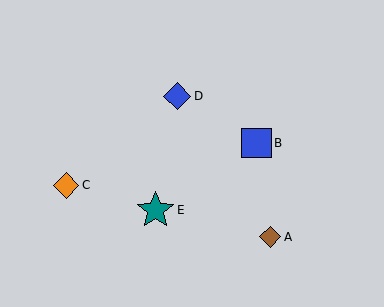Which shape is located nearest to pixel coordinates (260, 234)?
The brown diamond (labeled A) at (270, 237) is nearest to that location.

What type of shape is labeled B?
Shape B is a blue square.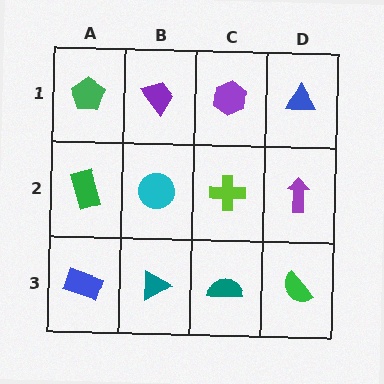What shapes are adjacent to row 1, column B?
A cyan circle (row 2, column B), a green pentagon (row 1, column A), a purple hexagon (row 1, column C).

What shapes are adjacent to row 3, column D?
A purple arrow (row 2, column D), a teal semicircle (row 3, column C).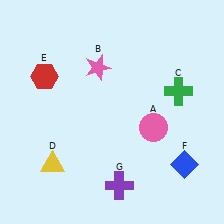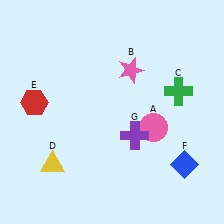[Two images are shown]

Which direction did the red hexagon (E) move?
The red hexagon (E) moved down.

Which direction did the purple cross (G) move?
The purple cross (G) moved up.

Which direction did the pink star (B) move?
The pink star (B) moved right.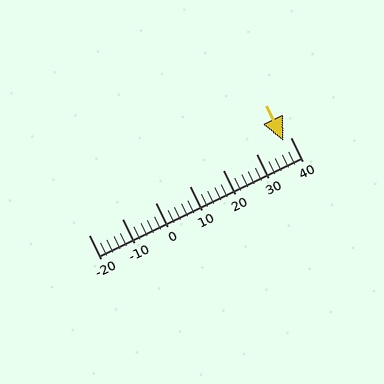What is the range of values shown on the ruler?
The ruler shows values from -20 to 40.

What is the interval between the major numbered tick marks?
The major tick marks are spaced 10 units apart.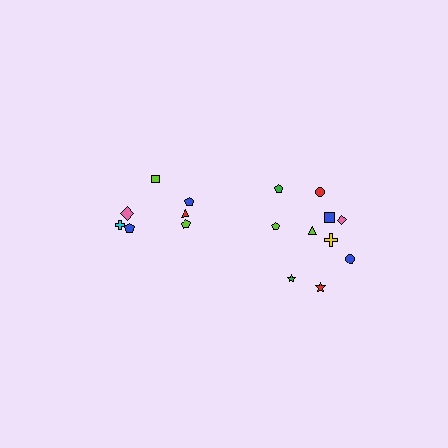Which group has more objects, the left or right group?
The right group.